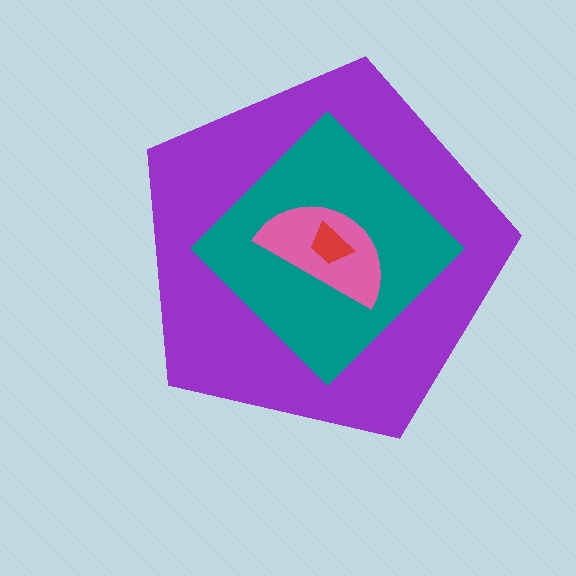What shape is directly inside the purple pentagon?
The teal diamond.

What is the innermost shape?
The red trapezoid.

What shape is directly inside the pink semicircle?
The red trapezoid.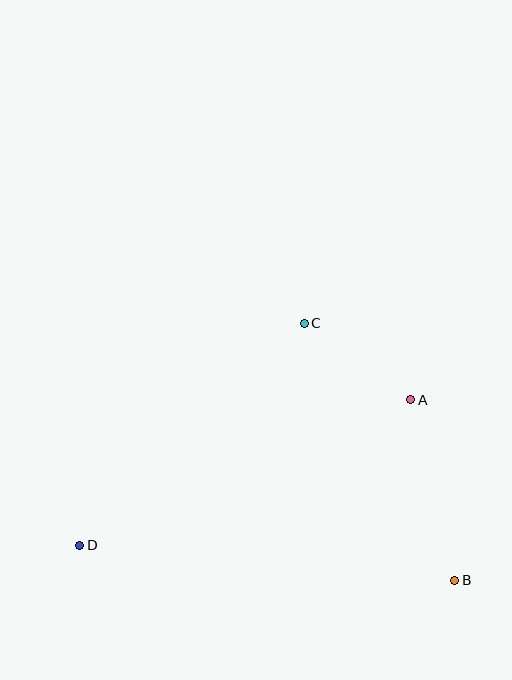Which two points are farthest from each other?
Points B and D are farthest from each other.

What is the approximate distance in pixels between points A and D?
The distance between A and D is approximately 361 pixels.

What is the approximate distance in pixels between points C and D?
The distance between C and D is approximately 315 pixels.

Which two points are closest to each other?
Points A and C are closest to each other.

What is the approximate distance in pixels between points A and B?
The distance between A and B is approximately 186 pixels.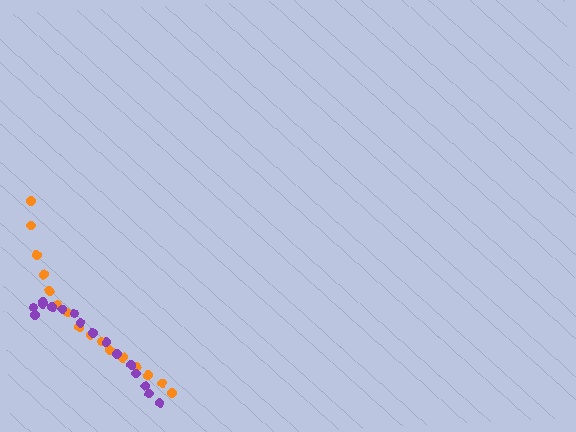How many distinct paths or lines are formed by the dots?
There are 2 distinct paths.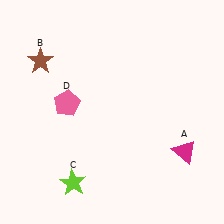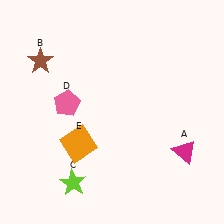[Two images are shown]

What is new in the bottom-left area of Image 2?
An orange square (E) was added in the bottom-left area of Image 2.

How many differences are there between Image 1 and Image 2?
There is 1 difference between the two images.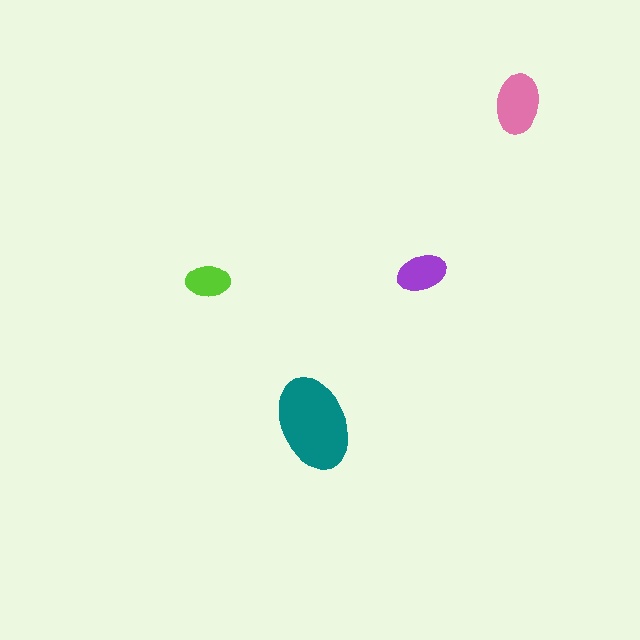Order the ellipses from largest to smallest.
the teal one, the pink one, the purple one, the lime one.